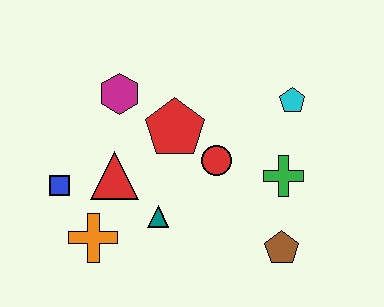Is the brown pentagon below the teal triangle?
Yes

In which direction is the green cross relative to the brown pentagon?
The green cross is above the brown pentagon.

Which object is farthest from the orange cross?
The cyan pentagon is farthest from the orange cross.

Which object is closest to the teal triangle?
The red triangle is closest to the teal triangle.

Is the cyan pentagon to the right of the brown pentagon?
Yes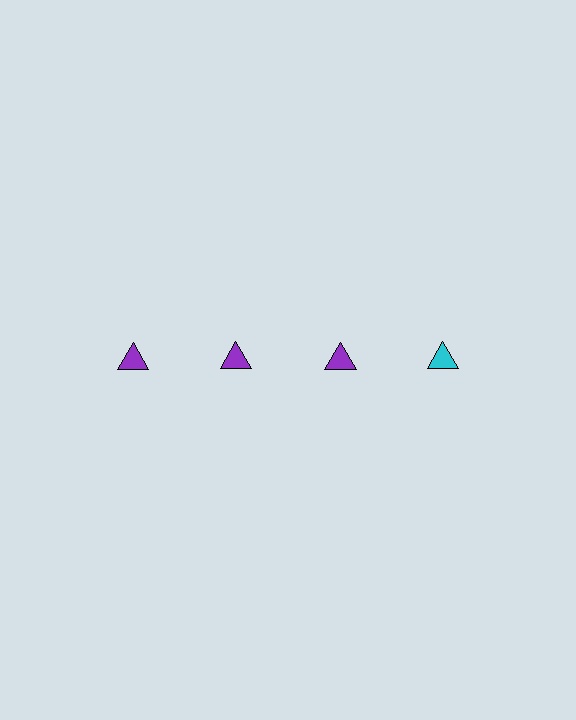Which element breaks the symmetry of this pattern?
The cyan triangle in the top row, second from right column breaks the symmetry. All other shapes are purple triangles.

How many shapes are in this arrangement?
There are 4 shapes arranged in a grid pattern.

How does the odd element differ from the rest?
It has a different color: cyan instead of purple.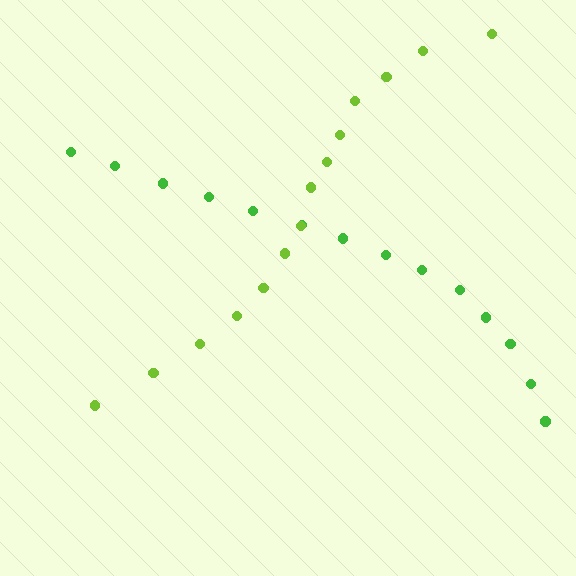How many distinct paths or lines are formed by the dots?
There are 2 distinct paths.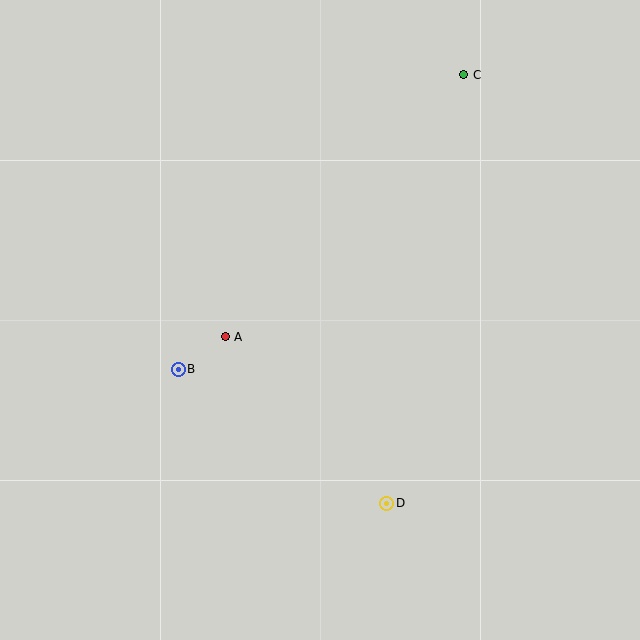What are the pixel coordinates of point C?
Point C is at (464, 75).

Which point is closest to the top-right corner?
Point C is closest to the top-right corner.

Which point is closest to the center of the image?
Point A at (225, 337) is closest to the center.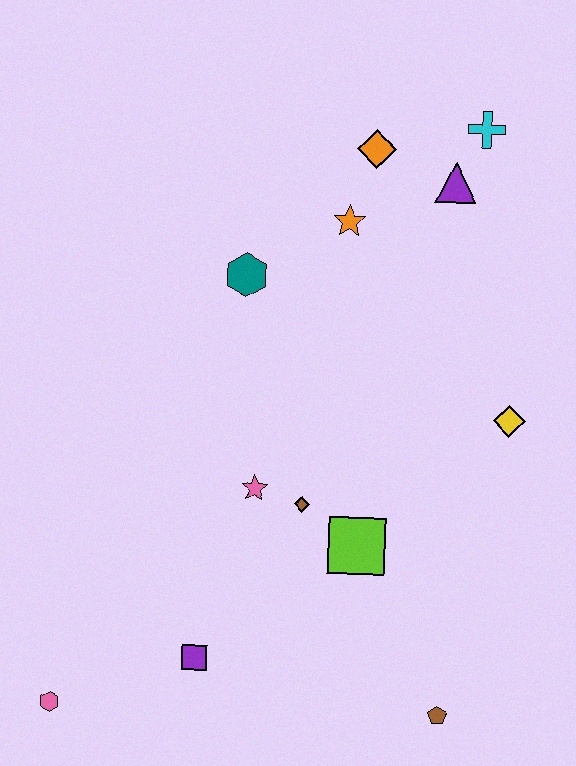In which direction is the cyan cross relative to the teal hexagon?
The cyan cross is to the right of the teal hexagon.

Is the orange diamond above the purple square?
Yes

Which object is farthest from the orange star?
The pink hexagon is farthest from the orange star.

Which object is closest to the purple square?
The pink hexagon is closest to the purple square.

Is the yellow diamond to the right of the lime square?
Yes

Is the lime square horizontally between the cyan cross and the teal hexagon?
Yes